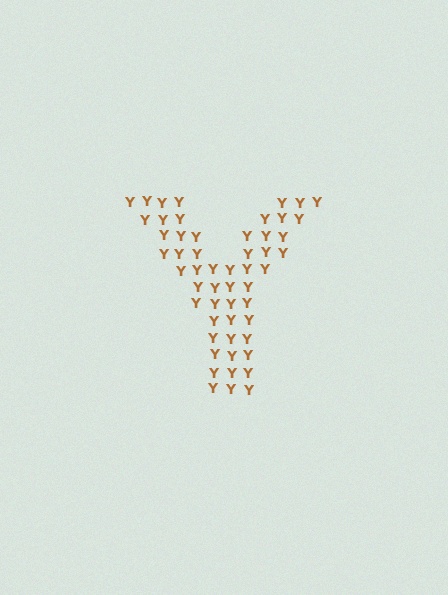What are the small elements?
The small elements are letter Y's.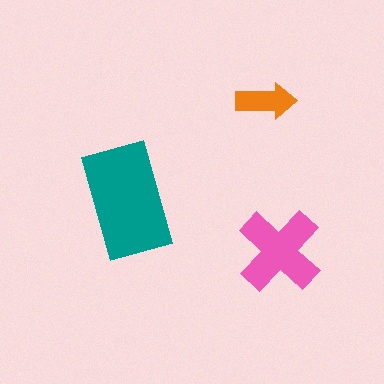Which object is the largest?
The teal rectangle.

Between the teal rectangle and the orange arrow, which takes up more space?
The teal rectangle.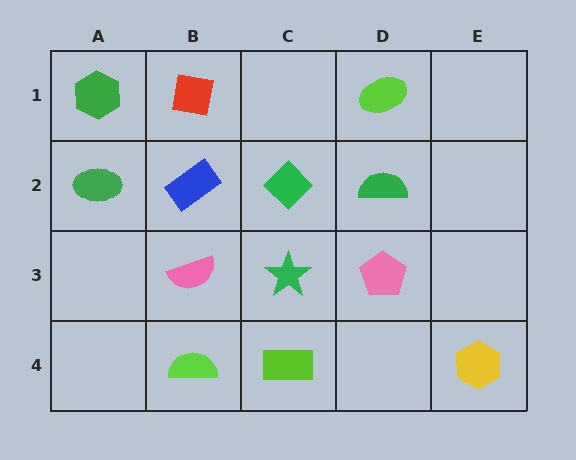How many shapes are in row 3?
3 shapes.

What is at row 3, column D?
A pink pentagon.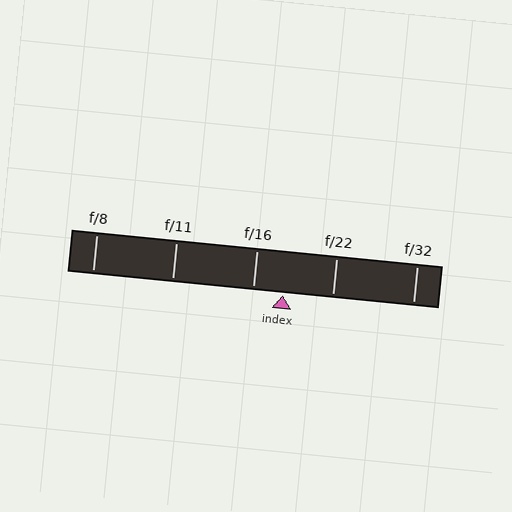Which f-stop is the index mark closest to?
The index mark is closest to f/16.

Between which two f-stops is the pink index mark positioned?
The index mark is between f/16 and f/22.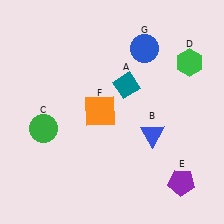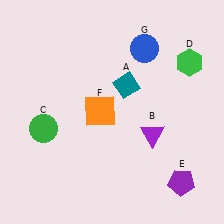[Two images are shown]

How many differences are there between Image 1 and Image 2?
There is 1 difference between the two images.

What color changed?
The triangle (B) changed from blue in Image 1 to purple in Image 2.